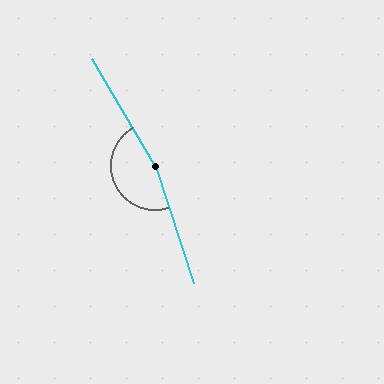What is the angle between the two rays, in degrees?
Approximately 167 degrees.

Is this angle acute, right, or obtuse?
It is obtuse.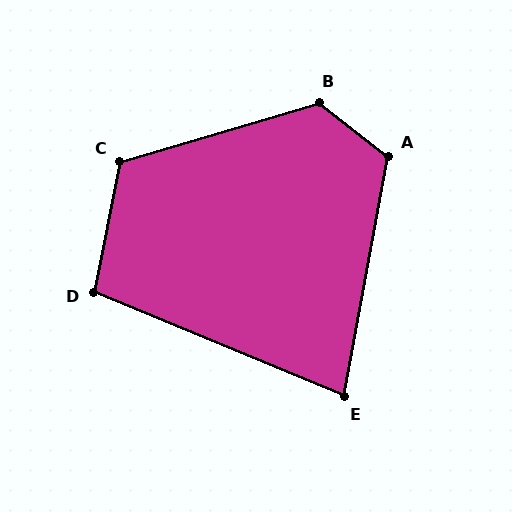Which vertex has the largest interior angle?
B, at approximately 126 degrees.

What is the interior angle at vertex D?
Approximately 102 degrees (obtuse).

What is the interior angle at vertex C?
Approximately 117 degrees (obtuse).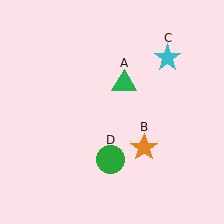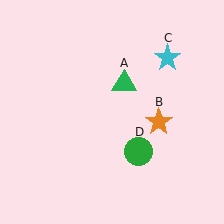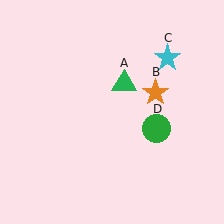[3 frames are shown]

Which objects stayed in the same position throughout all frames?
Green triangle (object A) and cyan star (object C) remained stationary.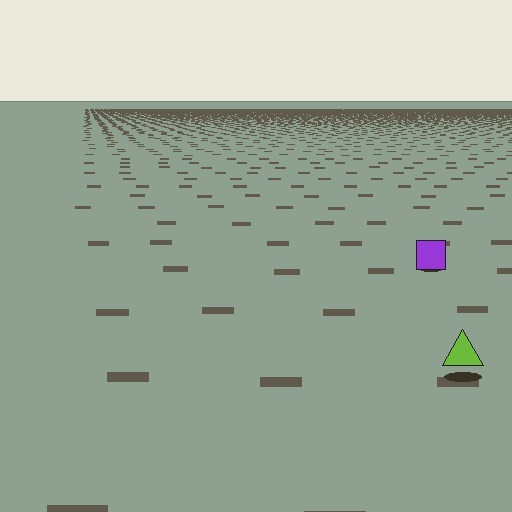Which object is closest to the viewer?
The lime triangle is closest. The texture marks near it are larger and more spread out.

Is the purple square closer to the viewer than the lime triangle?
No. The lime triangle is closer — you can tell from the texture gradient: the ground texture is coarser near it.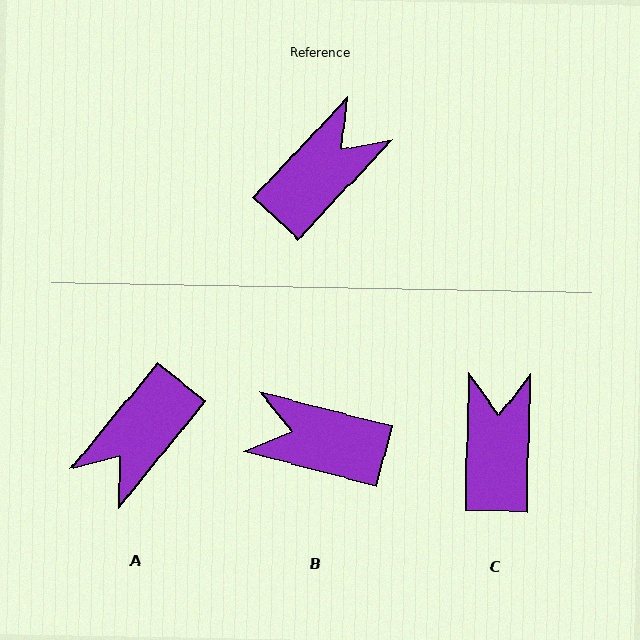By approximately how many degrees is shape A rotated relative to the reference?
Approximately 176 degrees clockwise.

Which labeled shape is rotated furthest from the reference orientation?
A, about 176 degrees away.